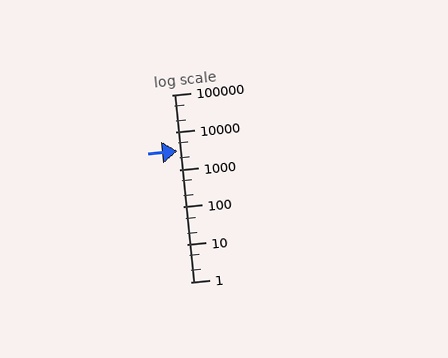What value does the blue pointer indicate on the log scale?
The pointer indicates approximately 3200.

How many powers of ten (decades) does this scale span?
The scale spans 5 decades, from 1 to 100000.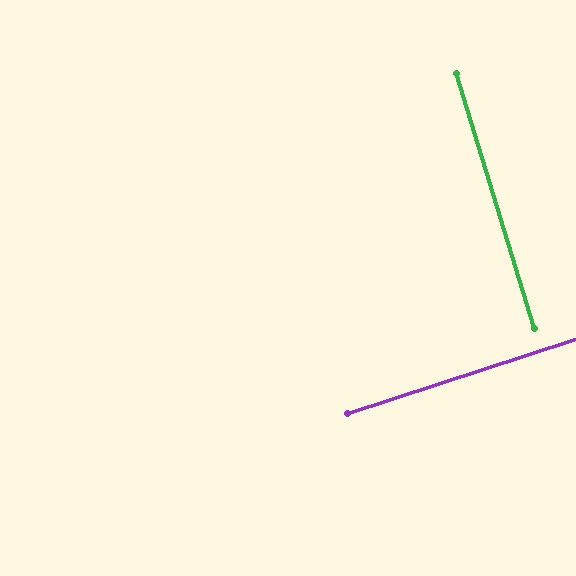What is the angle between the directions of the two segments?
Approximately 89 degrees.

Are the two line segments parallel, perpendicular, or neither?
Perpendicular — they meet at approximately 89°.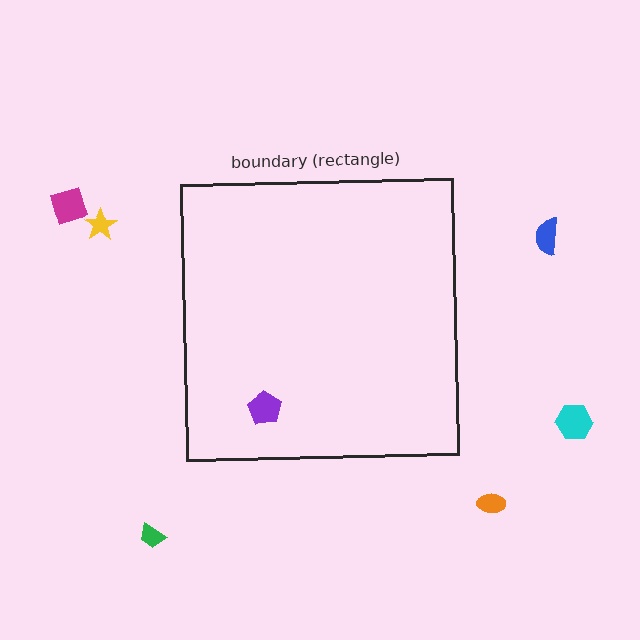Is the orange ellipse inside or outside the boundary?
Outside.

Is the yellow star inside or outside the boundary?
Outside.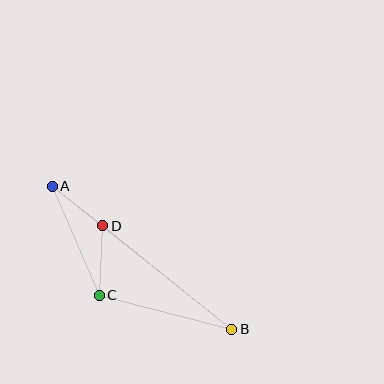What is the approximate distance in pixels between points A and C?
The distance between A and C is approximately 119 pixels.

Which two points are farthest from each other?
Points A and B are farthest from each other.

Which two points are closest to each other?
Points A and D are closest to each other.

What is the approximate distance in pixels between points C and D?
The distance between C and D is approximately 70 pixels.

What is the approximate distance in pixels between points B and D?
The distance between B and D is approximately 165 pixels.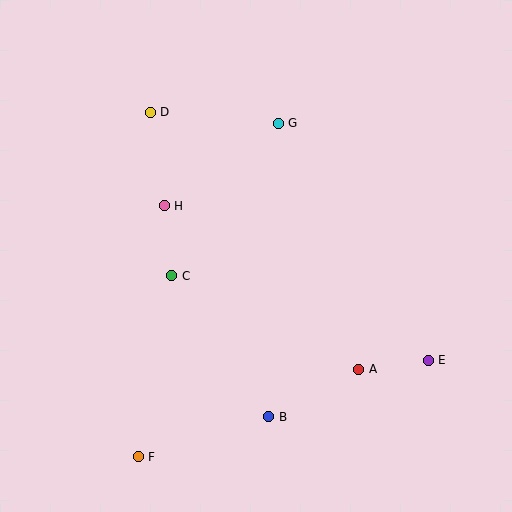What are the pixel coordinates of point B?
Point B is at (269, 417).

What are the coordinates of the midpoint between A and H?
The midpoint between A and H is at (261, 287).